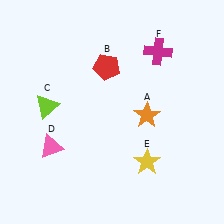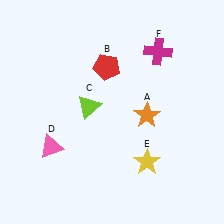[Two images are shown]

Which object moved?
The lime triangle (C) moved right.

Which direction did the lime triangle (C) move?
The lime triangle (C) moved right.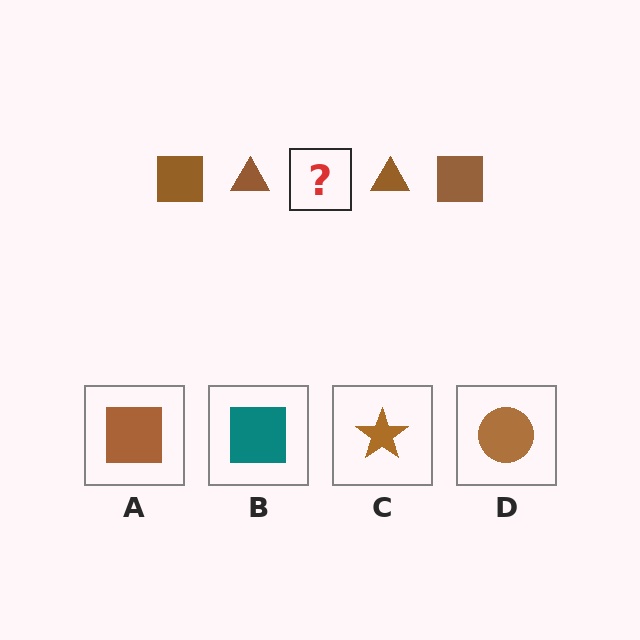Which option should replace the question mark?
Option A.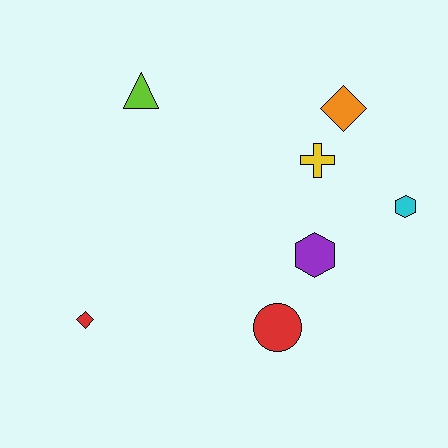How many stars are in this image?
There are no stars.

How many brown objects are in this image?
There are no brown objects.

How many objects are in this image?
There are 7 objects.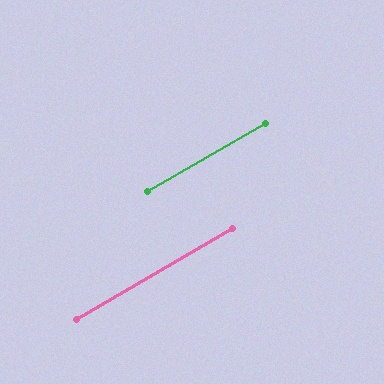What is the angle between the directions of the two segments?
Approximately 0 degrees.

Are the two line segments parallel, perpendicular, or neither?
Parallel — their directions differ by only 0.2°.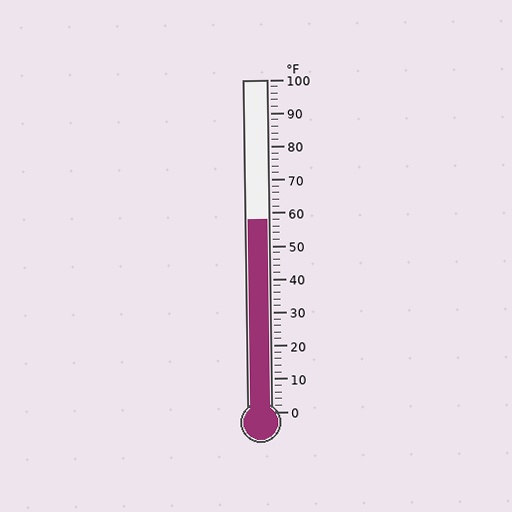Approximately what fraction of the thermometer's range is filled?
The thermometer is filled to approximately 60% of its range.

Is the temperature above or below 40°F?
The temperature is above 40°F.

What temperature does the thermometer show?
The thermometer shows approximately 58°F.